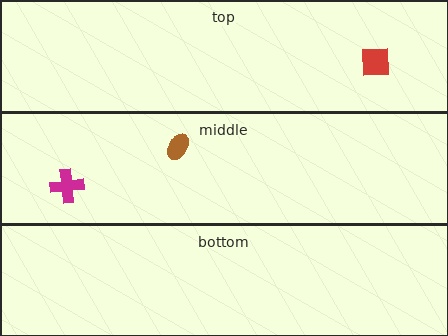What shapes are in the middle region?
The brown ellipse, the magenta cross.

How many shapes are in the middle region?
2.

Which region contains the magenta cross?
The middle region.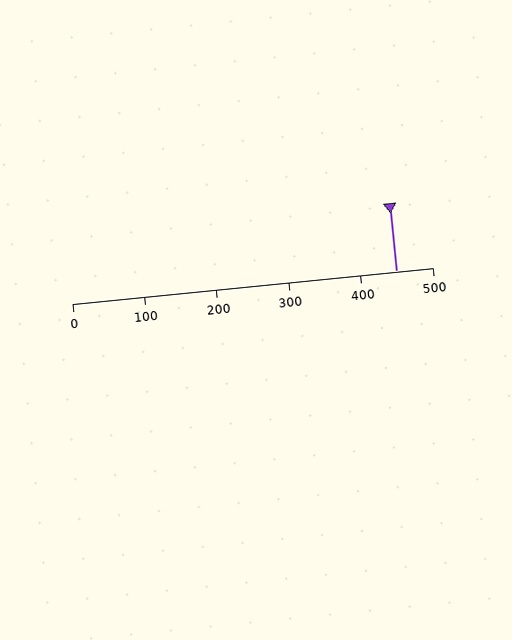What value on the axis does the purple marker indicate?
The marker indicates approximately 450.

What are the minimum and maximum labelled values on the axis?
The axis runs from 0 to 500.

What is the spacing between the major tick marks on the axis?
The major ticks are spaced 100 apart.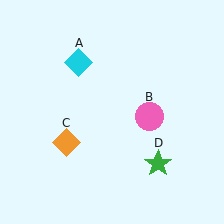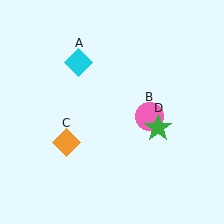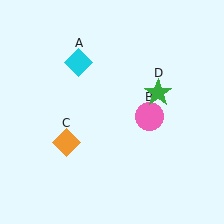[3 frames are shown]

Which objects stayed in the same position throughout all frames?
Cyan diamond (object A) and pink circle (object B) and orange diamond (object C) remained stationary.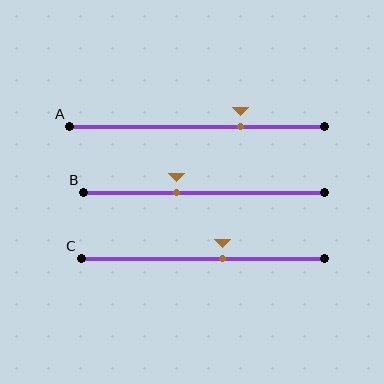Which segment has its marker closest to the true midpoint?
Segment C has its marker closest to the true midpoint.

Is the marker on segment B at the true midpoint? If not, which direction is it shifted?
No, the marker on segment B is shifted to the left by about 12% of the segment length.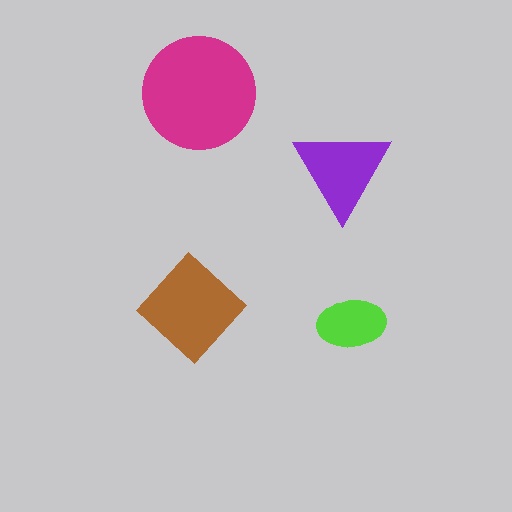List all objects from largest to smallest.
The magenta circle, the brown diamond, the purple triangle, the lime ellipse.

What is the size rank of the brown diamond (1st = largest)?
2nd.